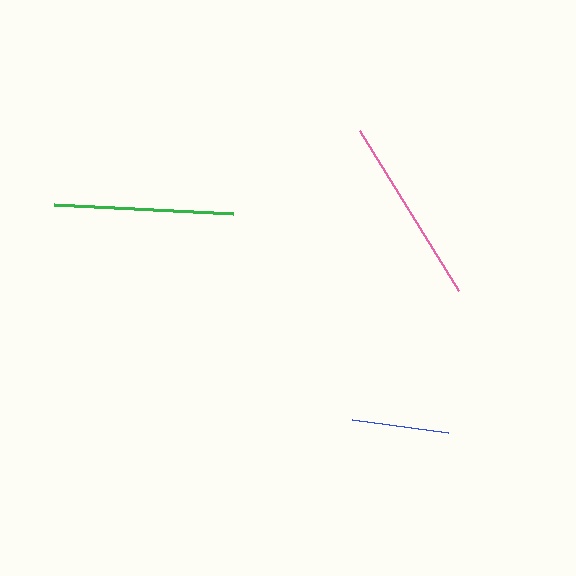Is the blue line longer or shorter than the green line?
The green line is longer than the blue line.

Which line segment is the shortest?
The blue line is the shortest at approximately 97 pixels.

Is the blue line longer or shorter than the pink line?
The pink line is longer than the blue line.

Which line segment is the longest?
The pink line is the longest at approximately 188 pixels.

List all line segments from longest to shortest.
From longest to shortest: pink, green, blue.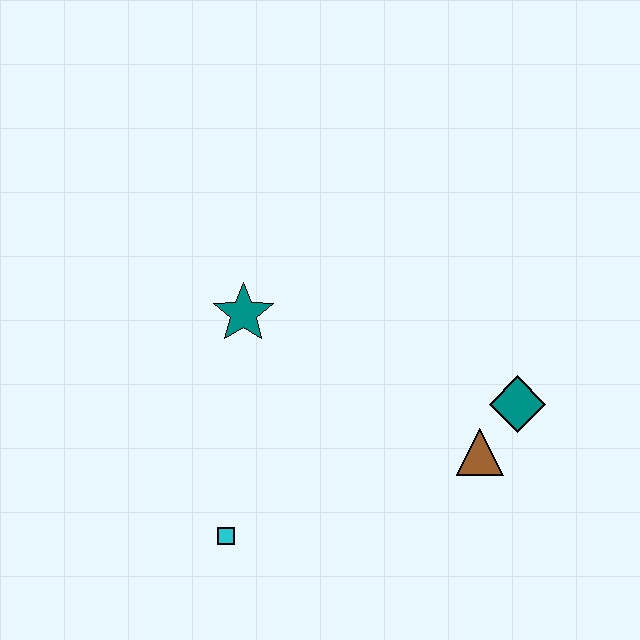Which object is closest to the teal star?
The cyan square is closest to the teal star.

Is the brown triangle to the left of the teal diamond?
Yes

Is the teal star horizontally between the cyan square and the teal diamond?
Yes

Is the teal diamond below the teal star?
Yes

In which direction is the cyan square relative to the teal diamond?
The cyan square is to the left of the teal diamond.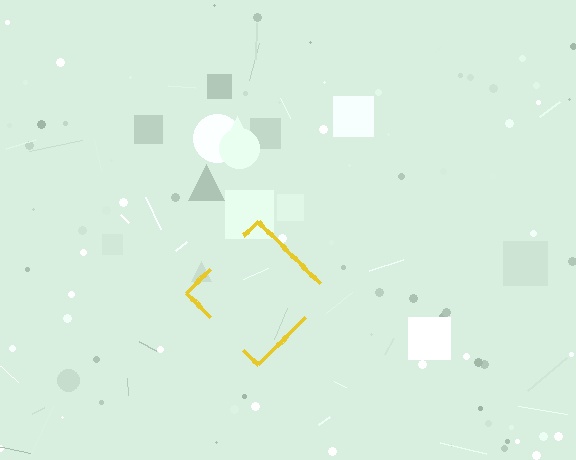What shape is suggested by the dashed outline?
The dashed outline suggests a diamond.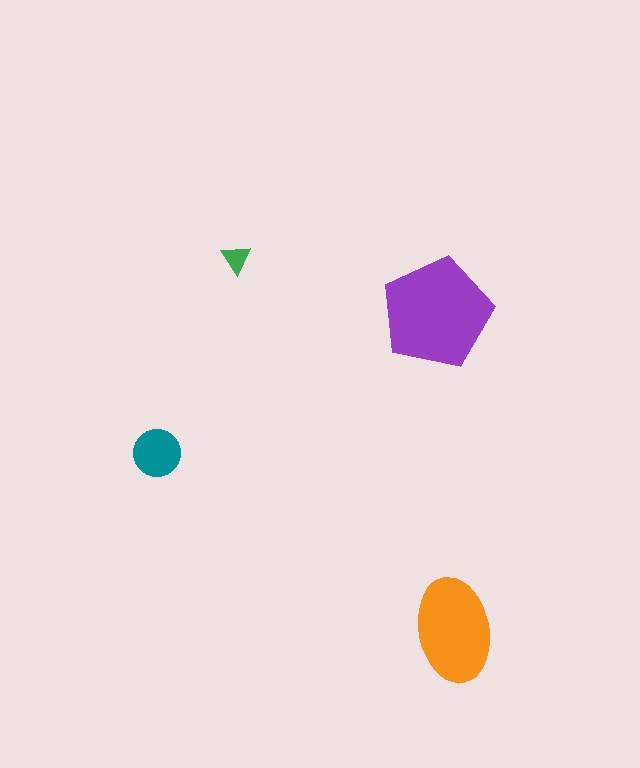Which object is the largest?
The purple pentagon.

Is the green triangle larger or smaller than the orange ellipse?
Smaller.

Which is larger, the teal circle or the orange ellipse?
The orange ellipse.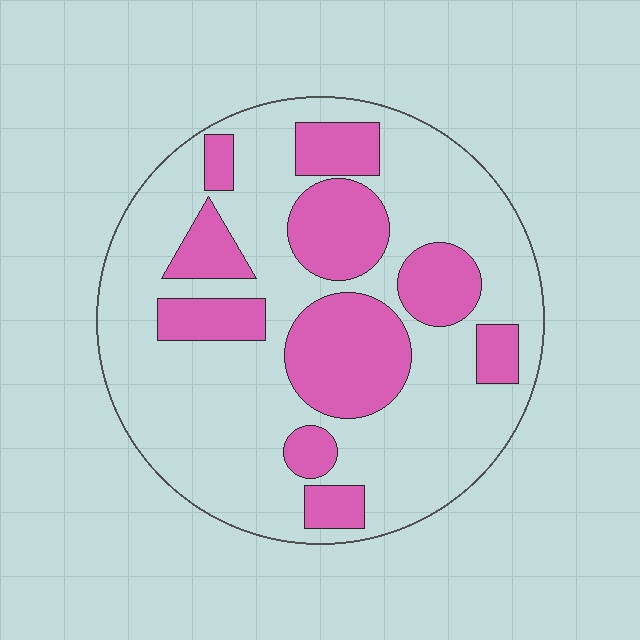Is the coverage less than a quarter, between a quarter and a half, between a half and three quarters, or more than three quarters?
Between a quarter and a half.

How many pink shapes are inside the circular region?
10.